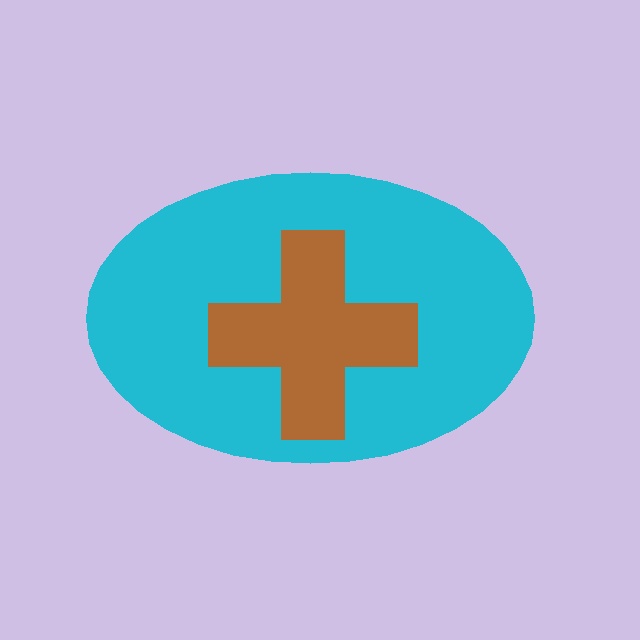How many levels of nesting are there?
2.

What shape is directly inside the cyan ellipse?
The brown cross.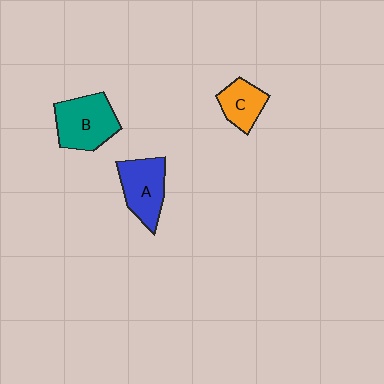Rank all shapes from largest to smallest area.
From largest to smallest: B (teal), A (blue), C (orange).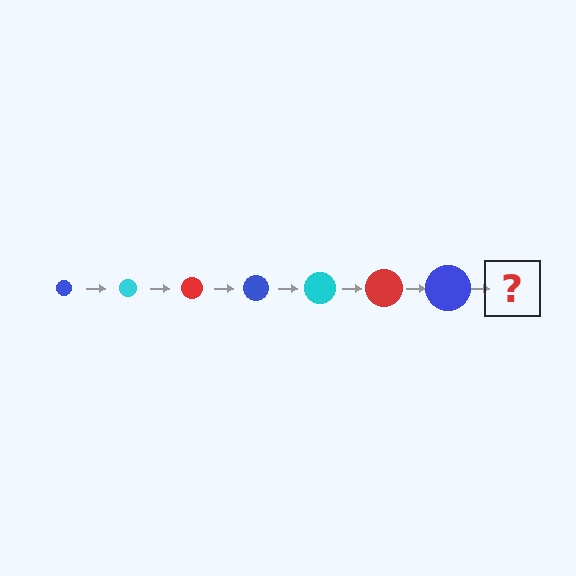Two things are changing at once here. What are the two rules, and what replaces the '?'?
The two rules are that the circle grows larger each step and the color cycles through blue, cyan, and red. The '?' should be a cyan circle, larger than the previous one.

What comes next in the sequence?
The next element should be a cyan circle, larger than the previous one.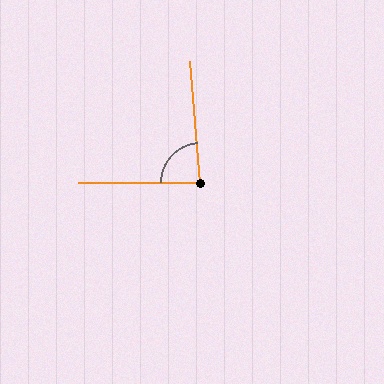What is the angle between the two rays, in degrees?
Approximately 85 degrees.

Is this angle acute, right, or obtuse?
It is approximately a right angle.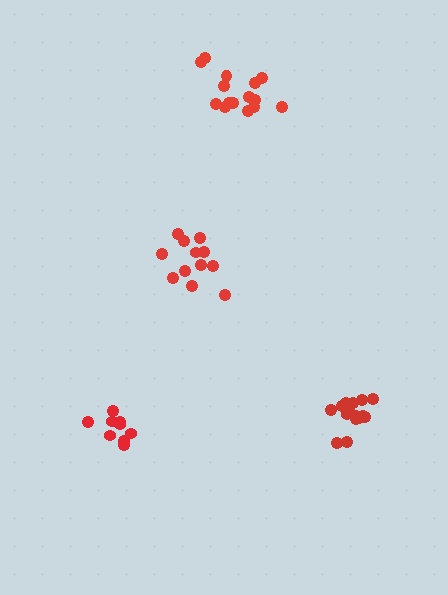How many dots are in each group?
Group 1: 15 dots, Group 2: 15 dots, Group 3: 9 dots, Group 4: 12 dots (51 total).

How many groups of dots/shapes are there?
There are 4 groups.